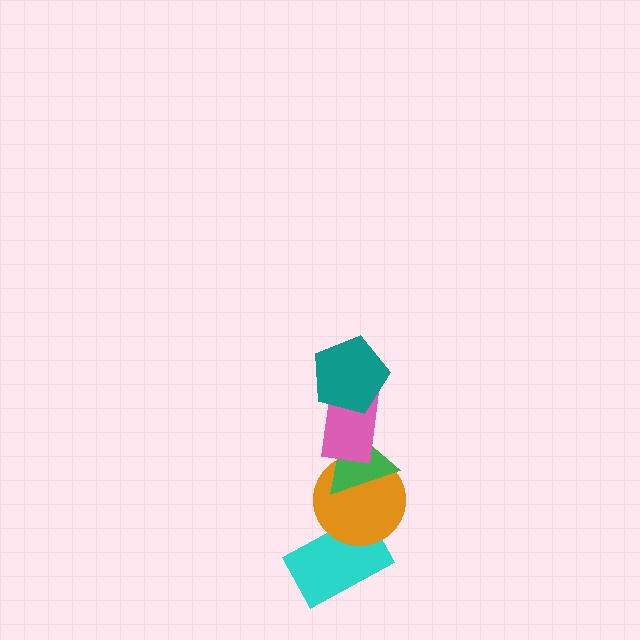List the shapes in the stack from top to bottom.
From top to bottom: the teal pentagon, the pink rectangle, the green triangle, the orange circle, the cyan rectangle.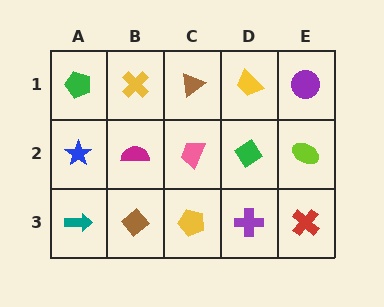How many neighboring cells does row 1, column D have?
3.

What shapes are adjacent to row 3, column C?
A pink trapezoid (row 2, column C), a brown diamond (row 3, column B), a purple cross (row 3, column D).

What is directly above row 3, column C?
A pink trapezoid.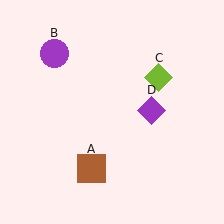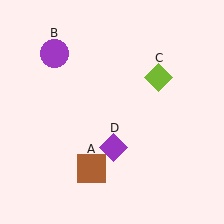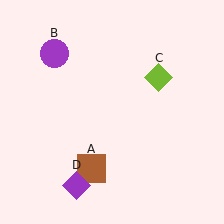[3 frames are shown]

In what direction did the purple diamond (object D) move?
The purple diamond (object D) moved down and to the left.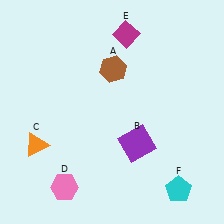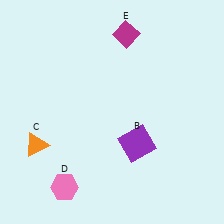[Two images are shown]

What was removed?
The cyan pentagon (F), the brown hexagon (A) were removed in Image 2.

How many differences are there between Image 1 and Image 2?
There are 2 differences between the two images.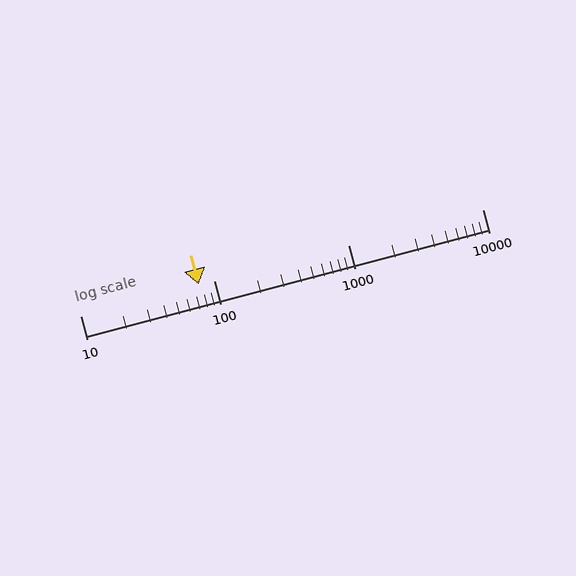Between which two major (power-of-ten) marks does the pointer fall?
The pointer is between 10 and 100.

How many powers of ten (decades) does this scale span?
The scale spans 3 decades, from 10 to 10000.